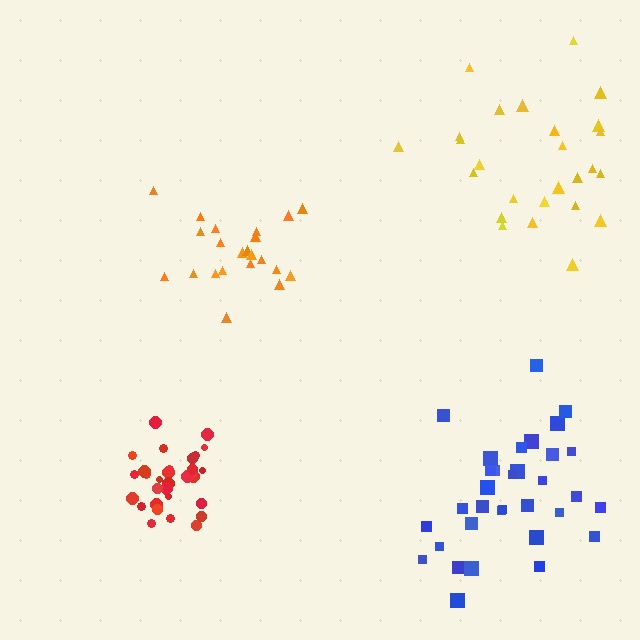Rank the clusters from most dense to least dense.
red, orange, blue, yellow.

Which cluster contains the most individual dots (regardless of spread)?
Blue (33).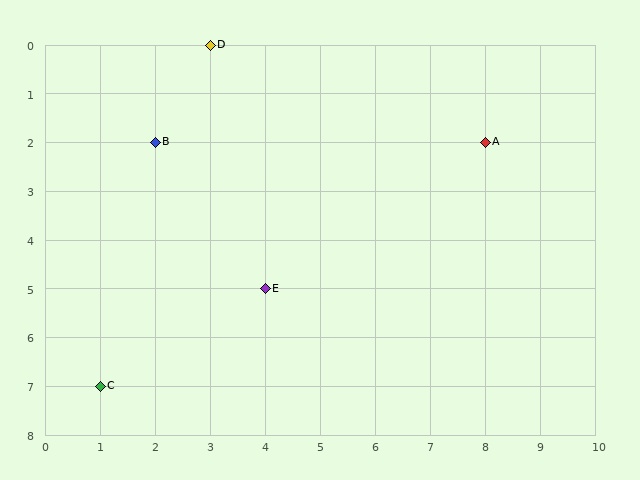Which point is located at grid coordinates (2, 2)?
Point B is at (2, 2).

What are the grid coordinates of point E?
Point E is at grid coordinates (4, 5).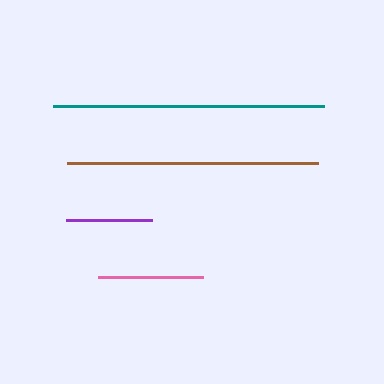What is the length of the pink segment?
The pink segment is approximately 105 pixels long.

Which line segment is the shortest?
The purple line is the shortest at approximately 86 pixels.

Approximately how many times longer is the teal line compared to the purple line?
The teal line is approximately 3.1 times the length of the purple line.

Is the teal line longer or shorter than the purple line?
The teal line is longer than the purple line.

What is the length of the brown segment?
The brown segment is approximately 251 pixels long.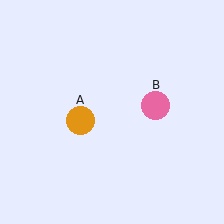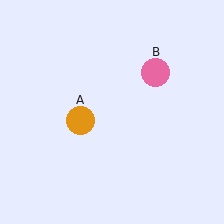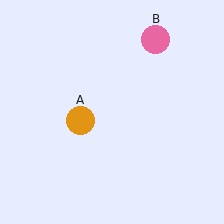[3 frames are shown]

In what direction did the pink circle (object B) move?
The pink circle (object B) moved up.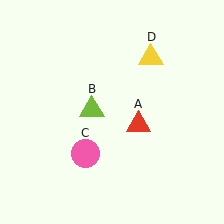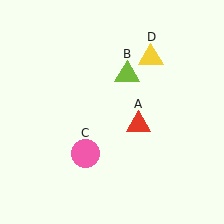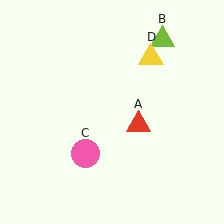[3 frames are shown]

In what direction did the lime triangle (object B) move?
The lime triangle (object B) moved up and to the right.